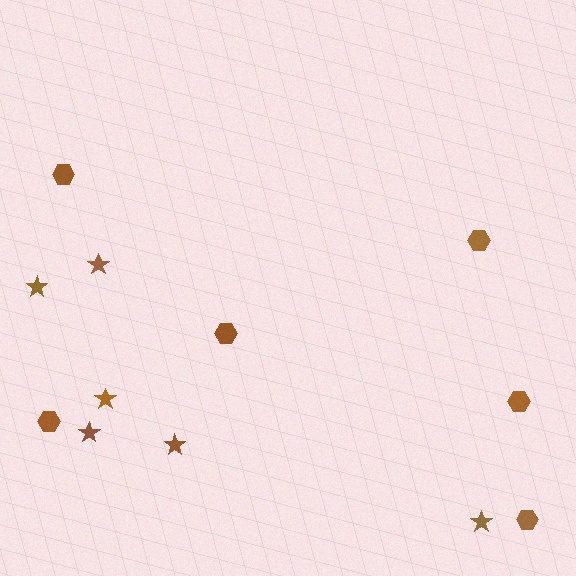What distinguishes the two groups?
There are 2 groups: one group of stars (6) and one group of hexagons (6).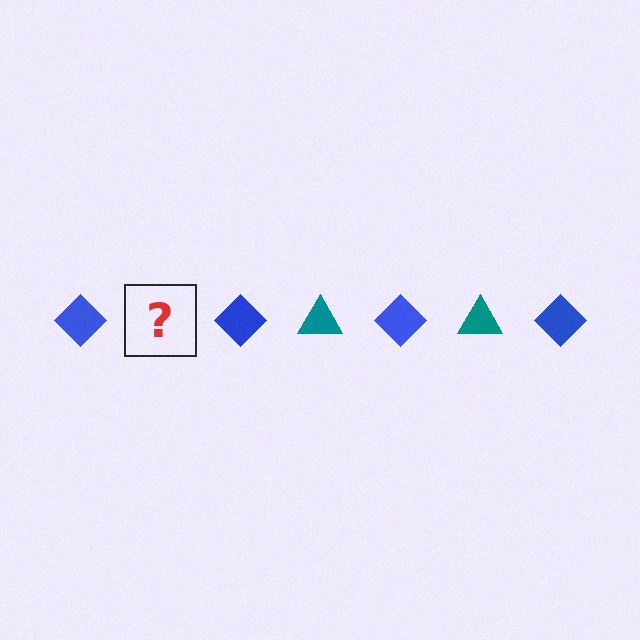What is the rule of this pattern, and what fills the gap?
The rule is that the pattern alternates between blue diamond and teal triangle. The gap should be filled with a teal triangle.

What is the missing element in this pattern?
The missing element is a teal triangle.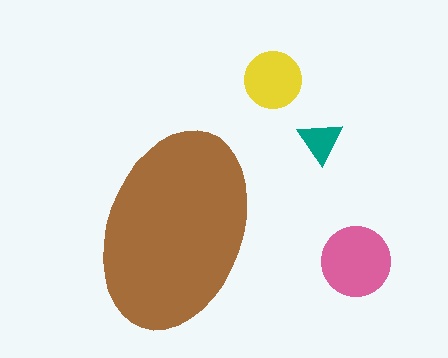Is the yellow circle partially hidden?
No, the yellow circle is fully visible.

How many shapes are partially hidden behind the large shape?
0 shapes are partially hidden.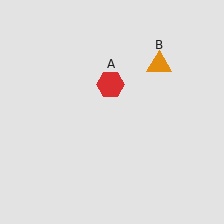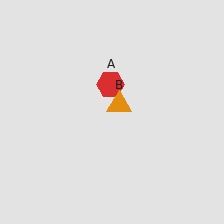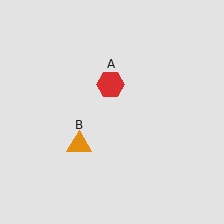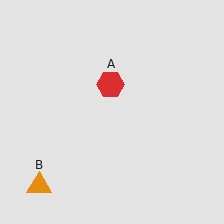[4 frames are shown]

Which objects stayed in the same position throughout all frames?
Red hexagon (object A) remained stationary.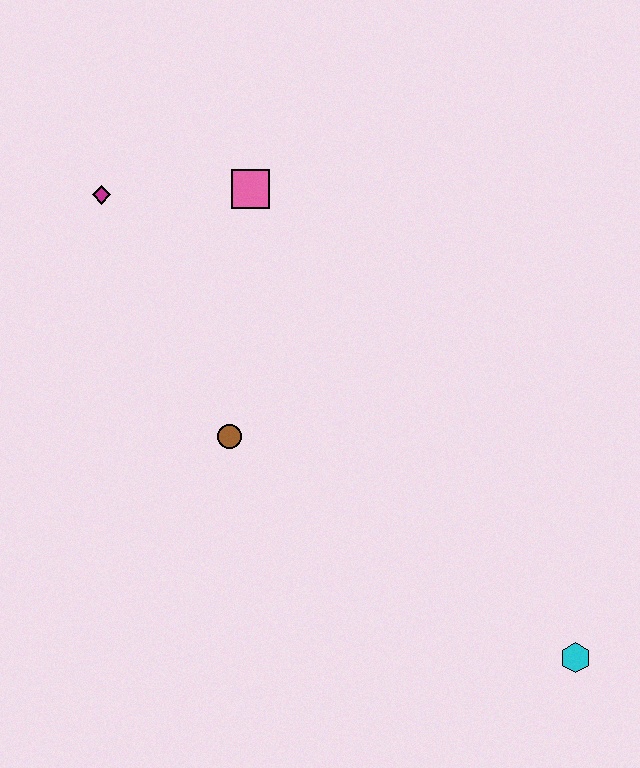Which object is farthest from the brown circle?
The cyan hexagon is farthest from the brown circle.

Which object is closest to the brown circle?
The pink square is closest to the brown circle.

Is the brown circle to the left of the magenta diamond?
No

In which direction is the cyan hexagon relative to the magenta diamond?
The cyan hexagon is to the right of the magenta diamond.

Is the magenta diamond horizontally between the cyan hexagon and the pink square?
No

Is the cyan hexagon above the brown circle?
No